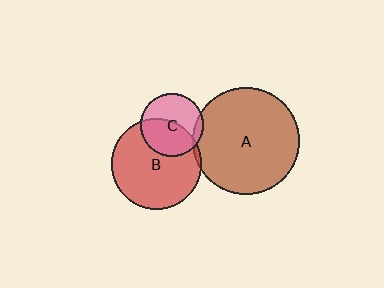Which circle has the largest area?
Circle A (brown).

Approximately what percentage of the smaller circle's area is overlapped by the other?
Approximately 5%.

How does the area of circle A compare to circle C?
Approximately 2.8 times.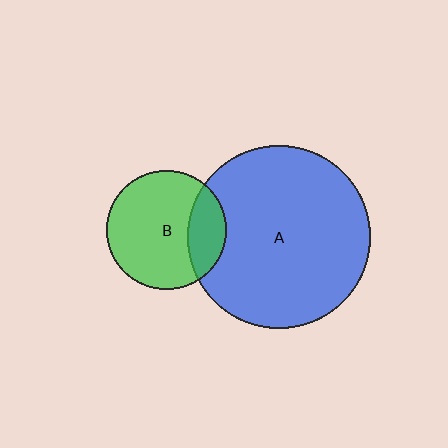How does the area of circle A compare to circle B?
Approximately 2.4 times.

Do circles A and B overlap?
Yes.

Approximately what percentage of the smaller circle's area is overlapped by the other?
Approximately 25%.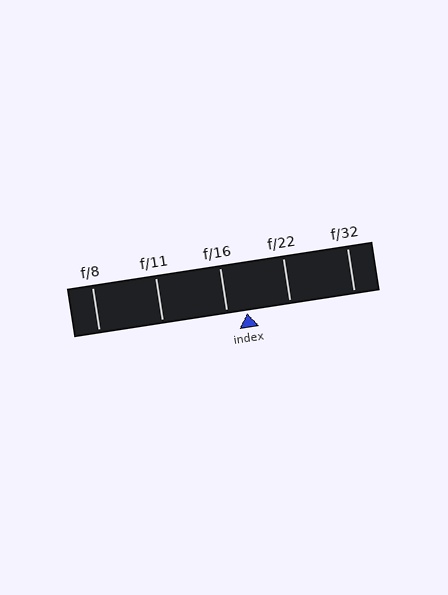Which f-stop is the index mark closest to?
The index mark is closest to f/16.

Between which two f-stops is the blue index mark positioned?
The index mark is between f/16 and f/22.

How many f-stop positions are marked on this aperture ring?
There are 5 f-stop positions marked.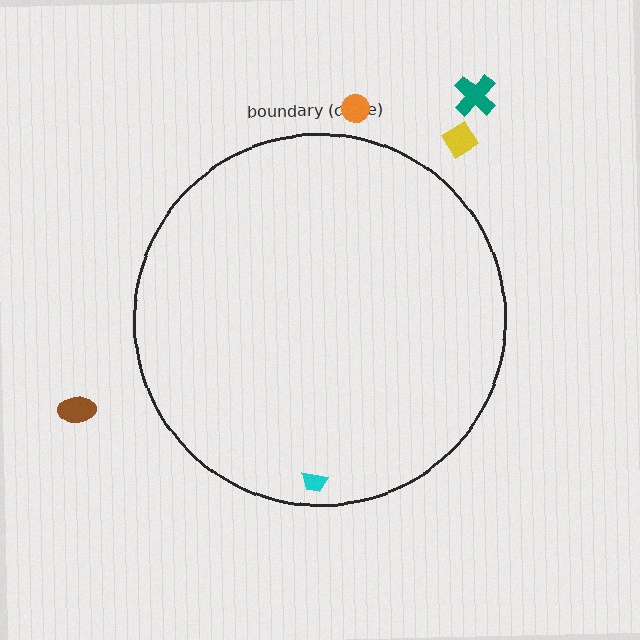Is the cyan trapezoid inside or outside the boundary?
Inside.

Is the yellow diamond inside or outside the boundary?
Outside.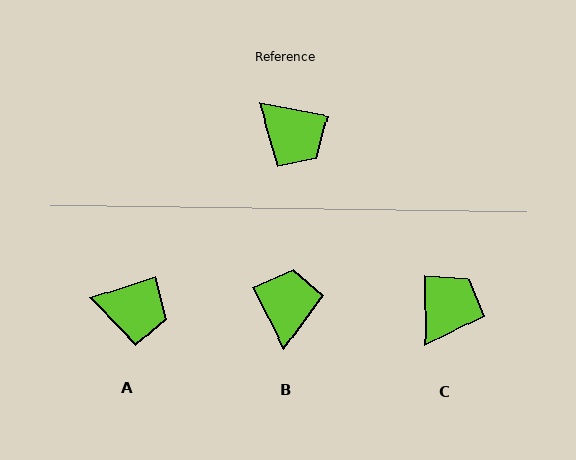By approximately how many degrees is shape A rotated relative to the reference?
Approximately 29 degrees counter-clockwise.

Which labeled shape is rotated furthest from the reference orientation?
B, about 128 degrees away.